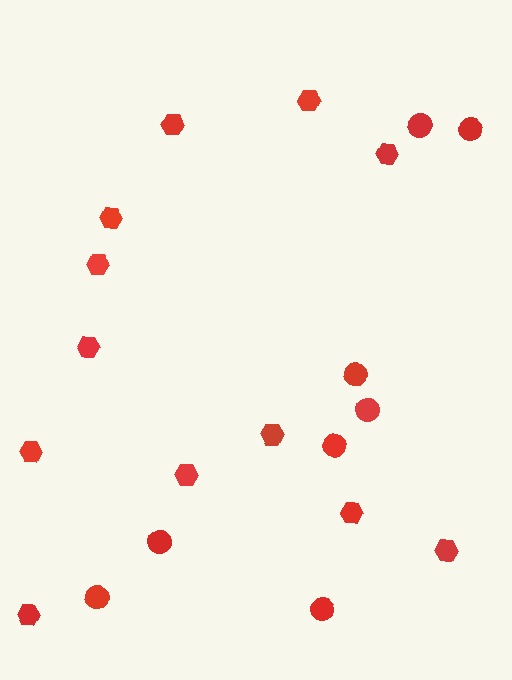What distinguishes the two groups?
There are 2 groups: one group of hexagons (12) and one group of circles (8).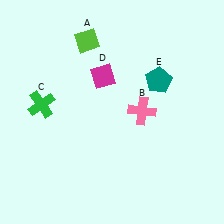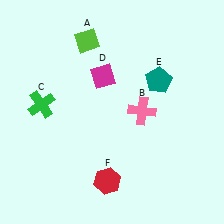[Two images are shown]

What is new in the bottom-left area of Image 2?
A red hexagon (F) was added in the bottom-left area of Image 2.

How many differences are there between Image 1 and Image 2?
There is 1 difference between the two images.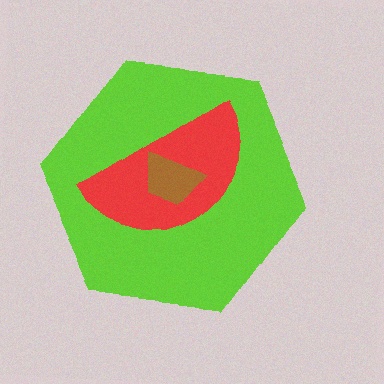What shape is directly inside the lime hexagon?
The red semicircle.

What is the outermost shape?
The lime hexagon.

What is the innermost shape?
The brown trapezoid.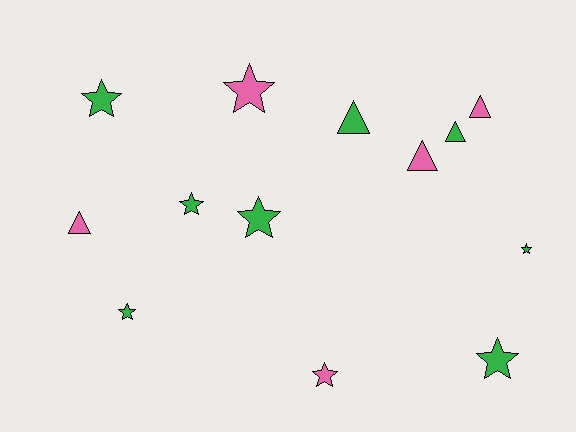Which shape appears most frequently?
Star, with 8 objects.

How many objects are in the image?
There are 13 objects.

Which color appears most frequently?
Green, with 8 objects.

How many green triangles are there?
There are 2 green triangles.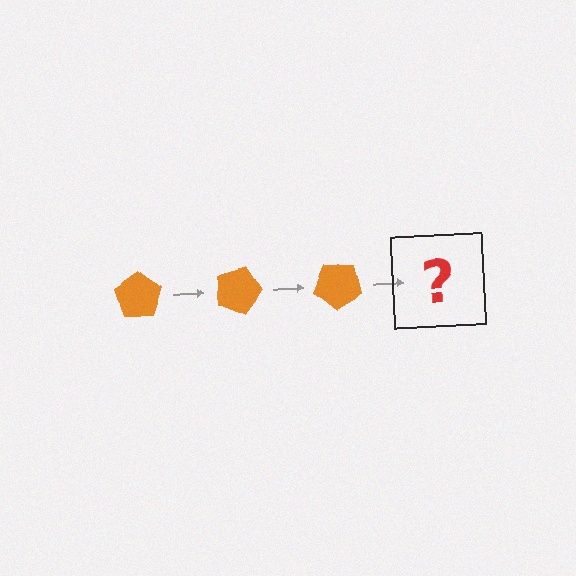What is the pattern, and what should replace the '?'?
The pattern is that the pentagon rotates 20 degrees each step. The '?' should be an orange pentagon rotated 60 degrees.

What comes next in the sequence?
The next element should be an orange pentagon rotated 60 degrees.